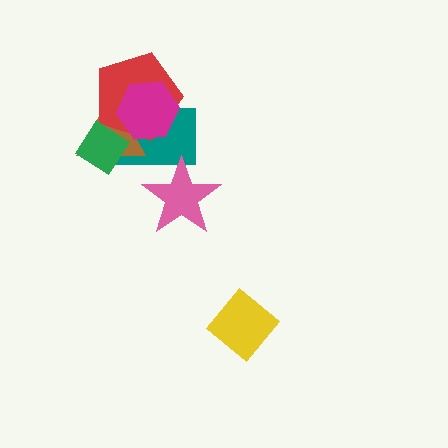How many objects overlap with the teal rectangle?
5 objects overlap with the teal rectangle.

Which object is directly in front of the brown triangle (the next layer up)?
The red pentagon is directly in front of the brown triangle.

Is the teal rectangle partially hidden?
Yes, it is partially covered by another shape.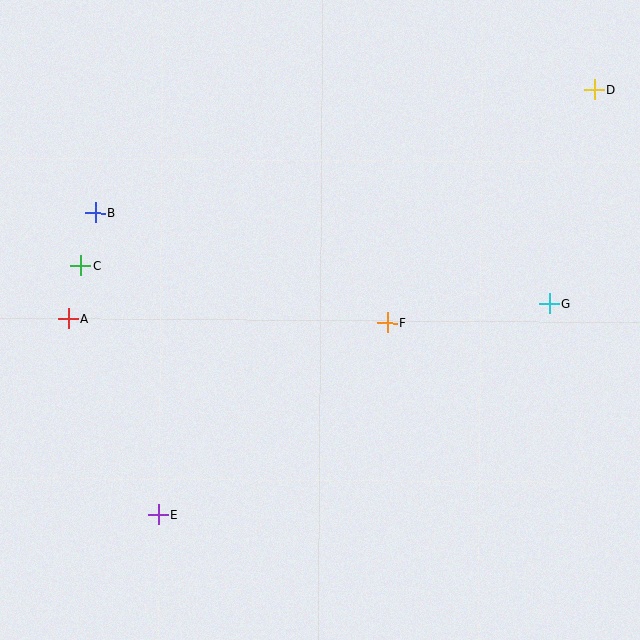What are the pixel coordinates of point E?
Point E is at (158, 515).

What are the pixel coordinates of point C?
Point C is at (81, 266).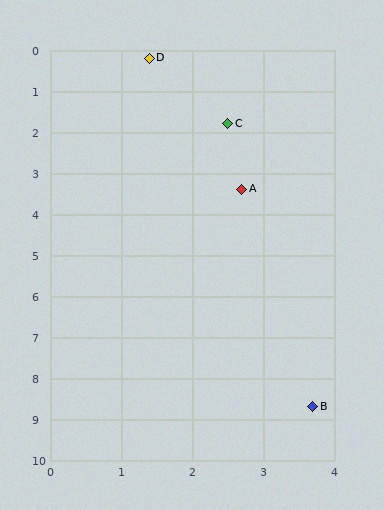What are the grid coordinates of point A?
Point A is at approximately (2.7, 3.4).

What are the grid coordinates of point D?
Point D is at approximately (1.4, 0.2).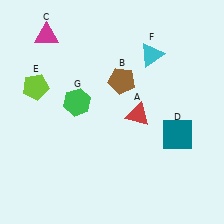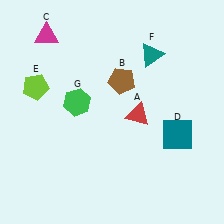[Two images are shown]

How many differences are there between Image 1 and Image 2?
There is 1 difference between the two images.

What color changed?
The triangle (F) changed from cyan in Image 1 to teal in Image 2.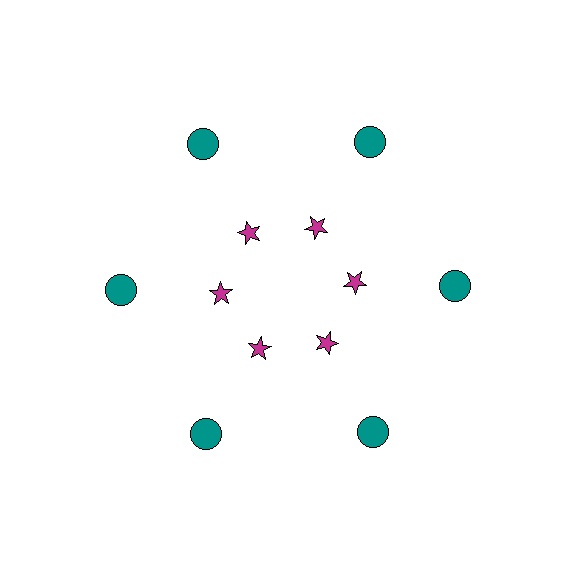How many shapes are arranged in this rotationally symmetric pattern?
There are 12 shapes, arranged in 6 groups of 2.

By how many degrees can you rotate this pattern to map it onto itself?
The pattern maps onto itself every 60 degrees of rotation.